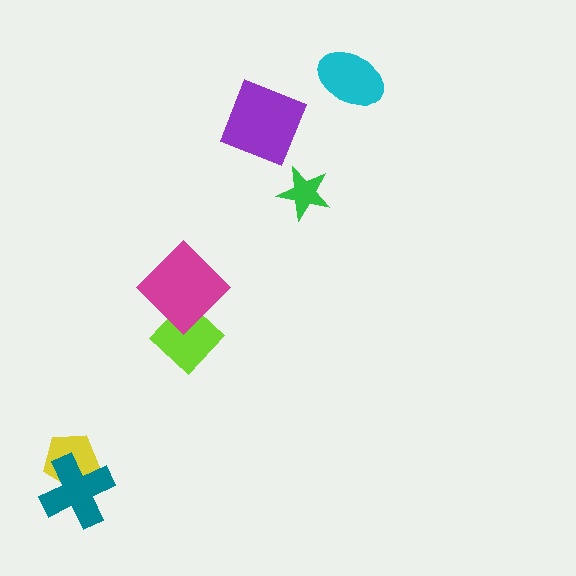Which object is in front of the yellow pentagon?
The teal cross is in front of the yellow pentagon.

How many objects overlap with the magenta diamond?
1 object overlaps with the magenta diamond.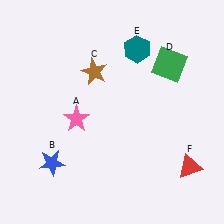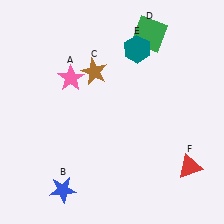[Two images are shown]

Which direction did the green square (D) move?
The green square (D) moved up.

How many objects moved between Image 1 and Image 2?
3 objects moved between the two images.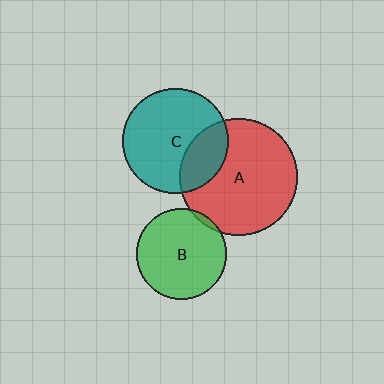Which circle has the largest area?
Circle A (red).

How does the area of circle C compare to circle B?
Approximately 1.4 times.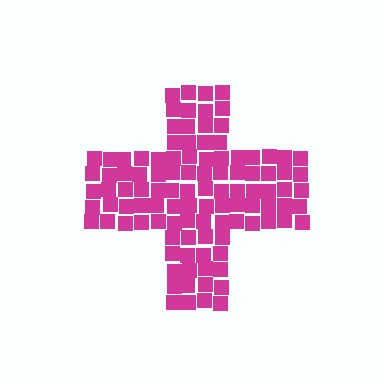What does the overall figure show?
The overall figure shows a cross.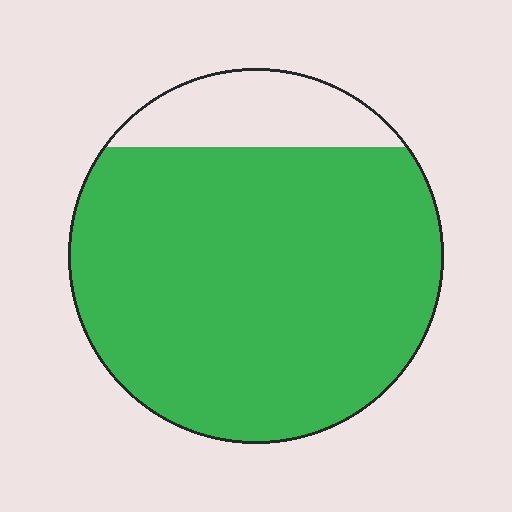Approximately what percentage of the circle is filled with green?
Approximately 85%.